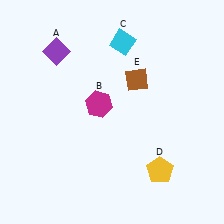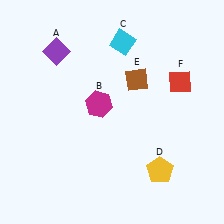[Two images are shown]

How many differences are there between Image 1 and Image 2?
There is 1 difference between the two images.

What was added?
A red diamond (F) was added in Image 2.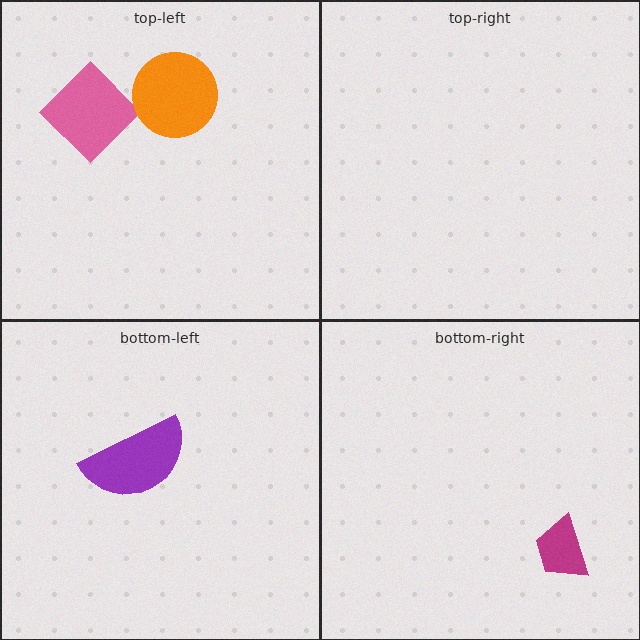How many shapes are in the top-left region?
2.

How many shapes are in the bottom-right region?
1.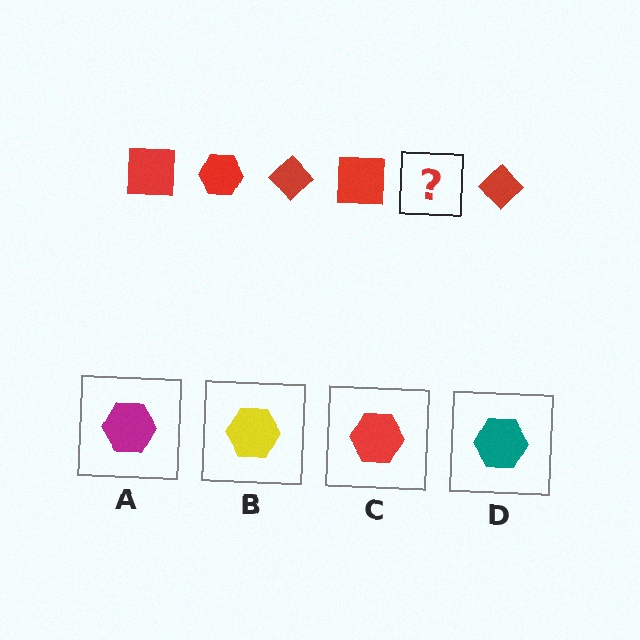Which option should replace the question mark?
Option C.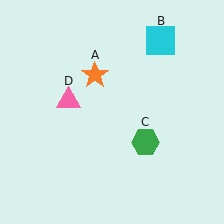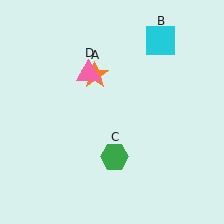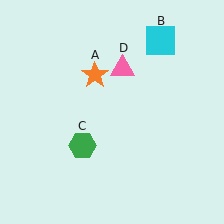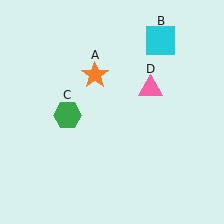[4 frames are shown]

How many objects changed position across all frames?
2 objects changed position: green hexagon (object C), pink triangle (object D).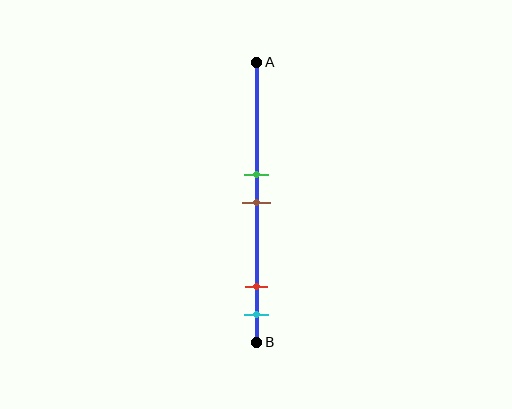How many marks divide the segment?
There are 4 marks dividing the segment.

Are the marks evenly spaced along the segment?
No, the marks are not evenly spaced.